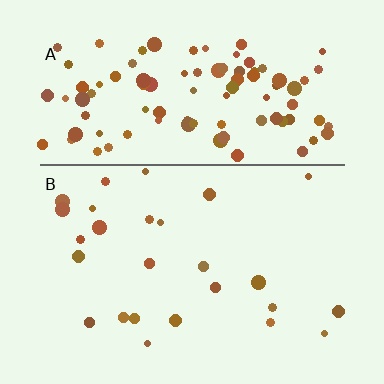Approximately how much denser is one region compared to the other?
Approximately 4.0× — region A over region B.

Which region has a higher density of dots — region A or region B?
A (the top).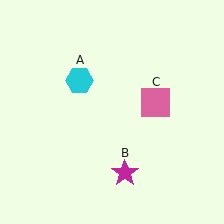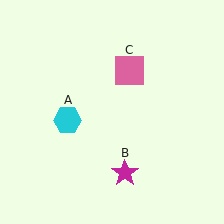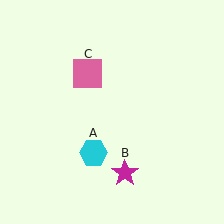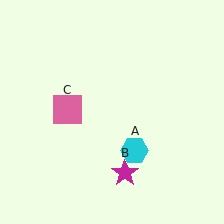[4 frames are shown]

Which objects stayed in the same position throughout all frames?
Magenta star (object B) remained stationary.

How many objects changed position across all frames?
2 objects changed position: cyan hexagon (object A), pink square (object C).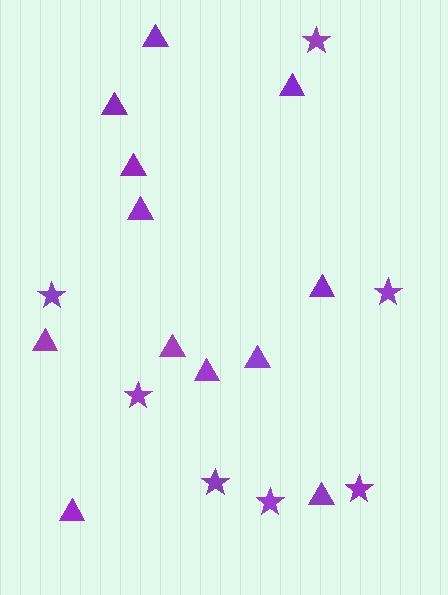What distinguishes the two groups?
There are 2 groups: one group of stars (7) and one group of triangles (12).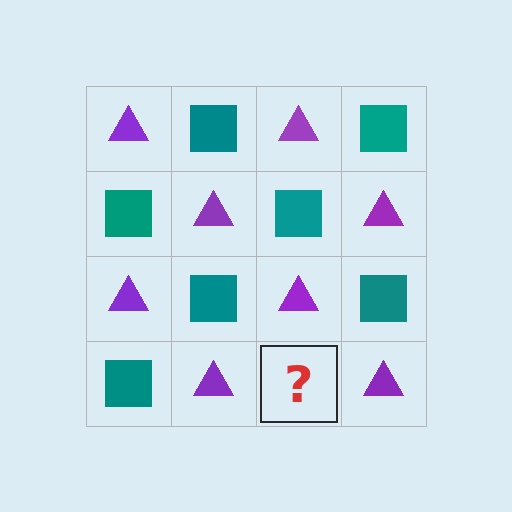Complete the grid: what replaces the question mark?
The question mark should be replaced with a teal square.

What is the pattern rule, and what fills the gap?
The rule is that it alternates purple triangle and teal square in a checkerboard pattern. The gap should be filled with a teal square.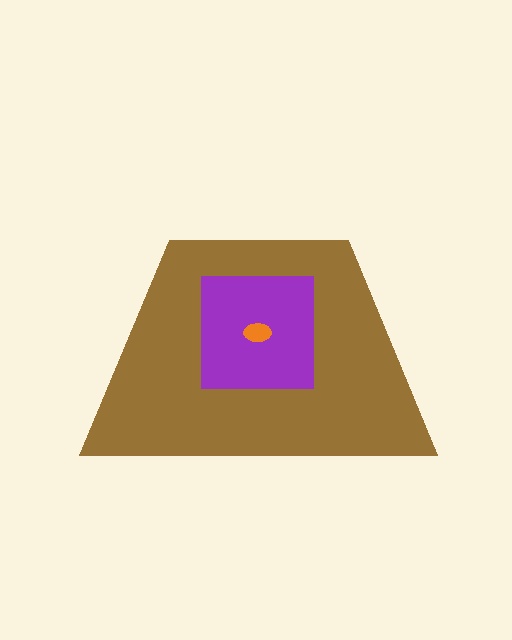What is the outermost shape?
The brown trapezoid.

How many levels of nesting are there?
3.